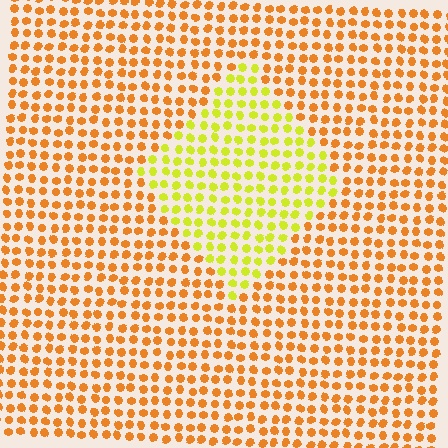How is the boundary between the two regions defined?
The boundary is defined purely by a slight shift in hue (about 40 degrees). Spacing, size, and orientation are identical on both sides.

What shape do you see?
I see a diamond.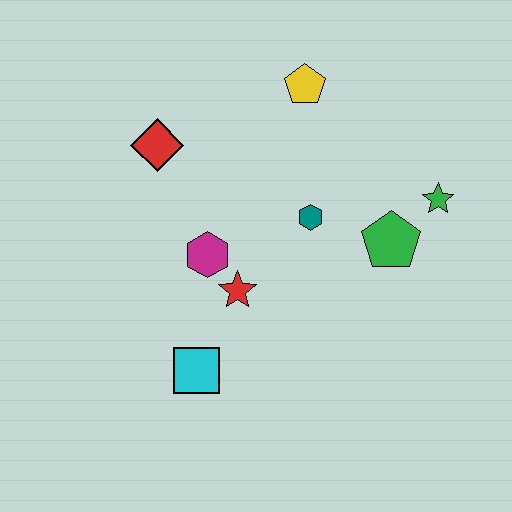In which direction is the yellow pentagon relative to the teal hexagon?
The yellow pentagon is above the teal hexagon.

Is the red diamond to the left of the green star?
Yes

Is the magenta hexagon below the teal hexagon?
Yes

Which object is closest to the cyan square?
The red star is closest to the cyan square.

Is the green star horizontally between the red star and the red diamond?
No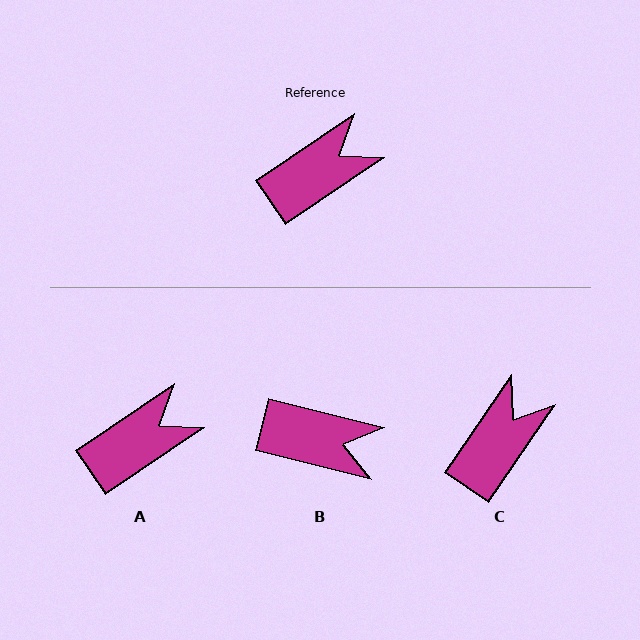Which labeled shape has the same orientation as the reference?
A.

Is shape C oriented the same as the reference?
No, it is off by about 22 degrees.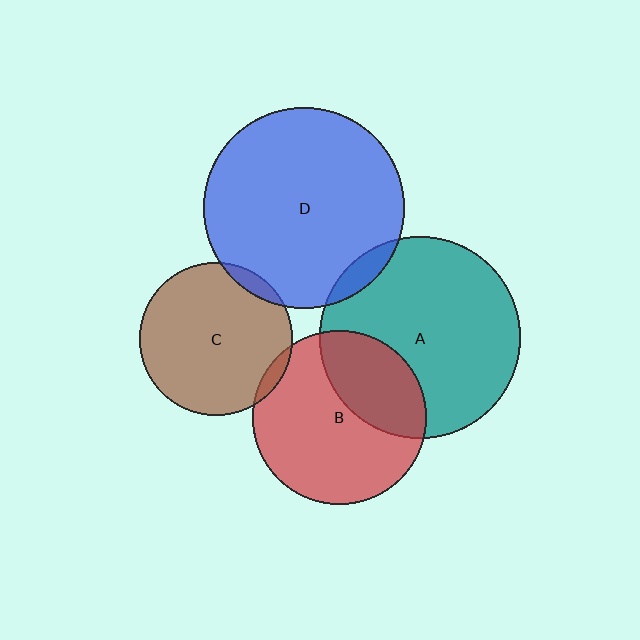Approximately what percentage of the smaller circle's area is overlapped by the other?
Approximately 35%.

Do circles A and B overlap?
Yes.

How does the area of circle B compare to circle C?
Approximately 1.3 times.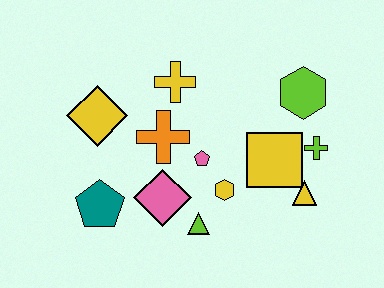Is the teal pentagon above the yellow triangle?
No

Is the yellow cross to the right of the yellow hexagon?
No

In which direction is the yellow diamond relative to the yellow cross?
The yellow diamond is to the left of the yellow cross.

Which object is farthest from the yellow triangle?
The yellow diamond is farthest from the yellow triangle.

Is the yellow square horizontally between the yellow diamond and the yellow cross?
No